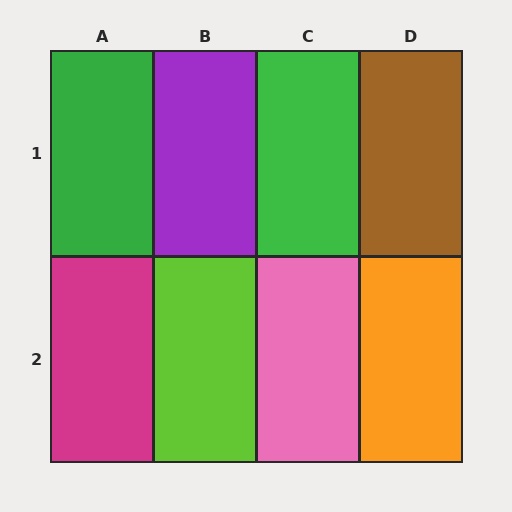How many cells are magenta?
1 cell is magenta.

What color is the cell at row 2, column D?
Orange.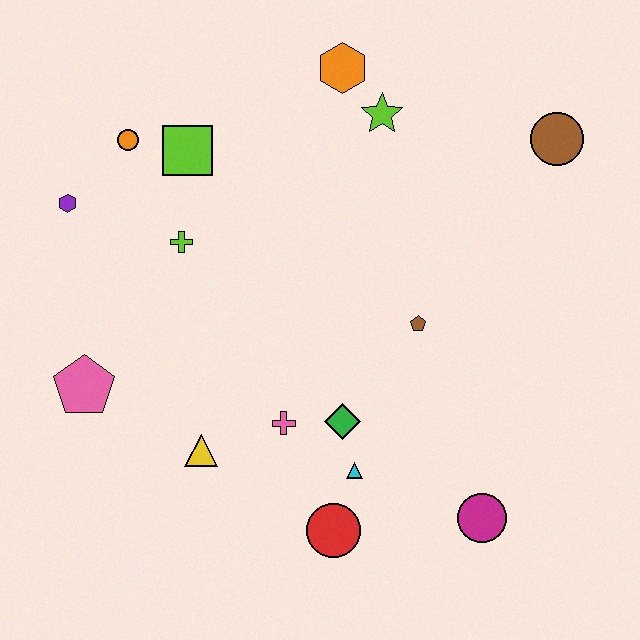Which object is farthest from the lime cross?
The magenta circle is farthest from the lime cross.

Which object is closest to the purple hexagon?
The orange circle is closest to the purple hexagon.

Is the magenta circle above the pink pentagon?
No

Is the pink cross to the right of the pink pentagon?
Yes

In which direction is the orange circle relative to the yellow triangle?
The orange circle is above the yellow triangle.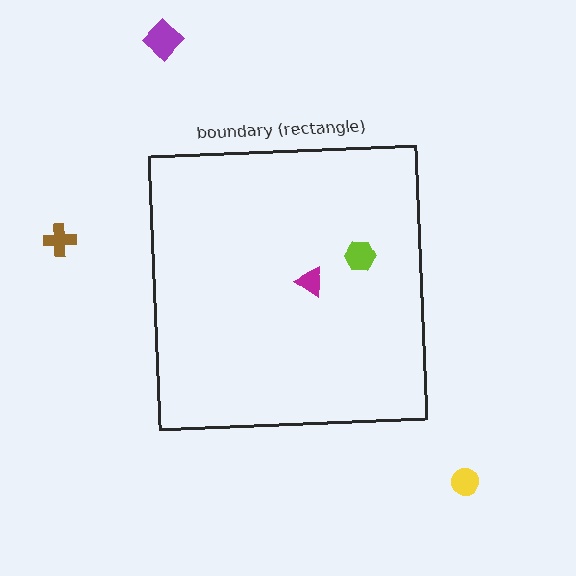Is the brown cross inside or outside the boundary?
Outside.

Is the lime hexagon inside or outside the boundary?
Inside.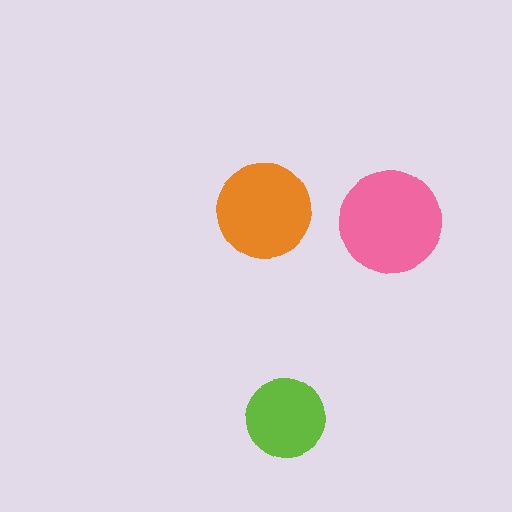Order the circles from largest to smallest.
the pink one, the orange one, the lime one.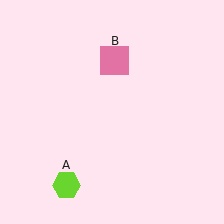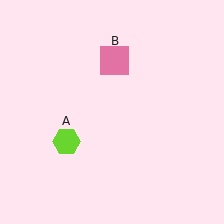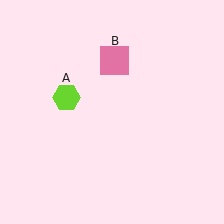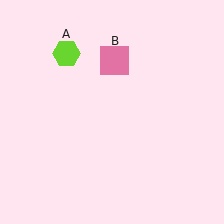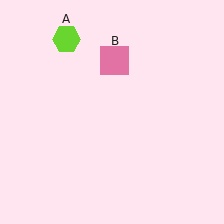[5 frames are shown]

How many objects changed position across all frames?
1 object changed position: lime hexagon (object A).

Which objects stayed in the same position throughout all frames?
Pink square (object B) remained stationary.